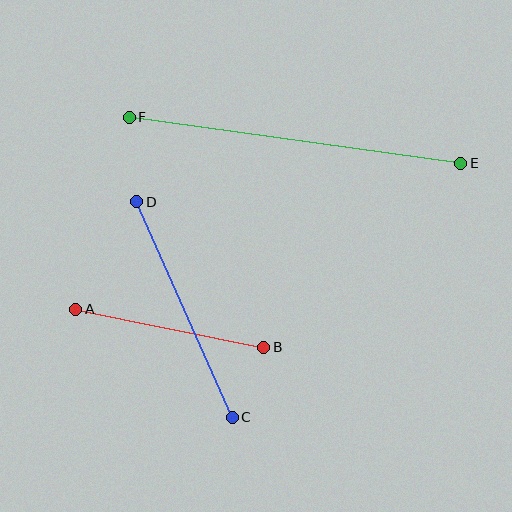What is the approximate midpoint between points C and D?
The midpoint is at approximately (184, 310) pixels.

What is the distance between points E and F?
The distance is approximately 335 pixels.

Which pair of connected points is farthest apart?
Points E and F are farthest apart.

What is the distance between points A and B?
The distance is approximately 192 pixels.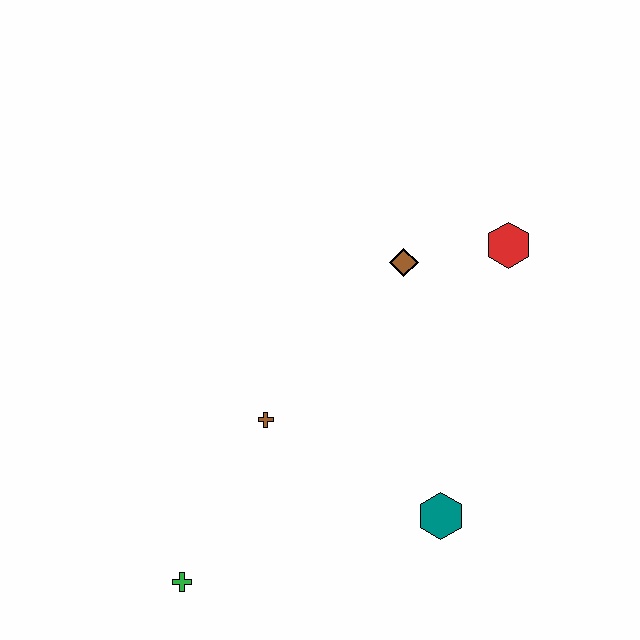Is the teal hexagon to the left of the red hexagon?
Yes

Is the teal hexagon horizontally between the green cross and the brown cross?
No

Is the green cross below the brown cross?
Yes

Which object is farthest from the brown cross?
The red hexagon is farthest from the brown cross.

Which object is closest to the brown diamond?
The red hexagon is closest to the brown diamond.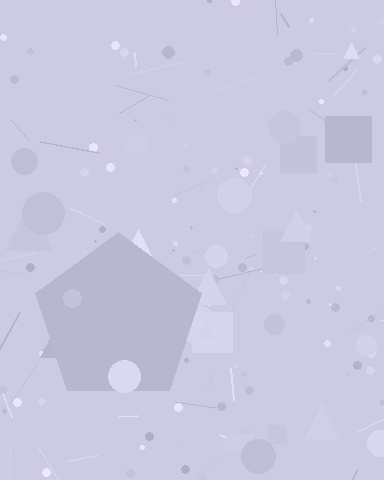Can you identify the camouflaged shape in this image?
The camouflaged shape is a pentagon.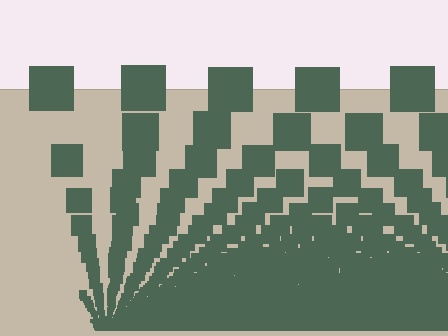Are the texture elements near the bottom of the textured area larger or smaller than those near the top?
Smaller. The gradient is inverted — elements near the bottom are smaller and denser.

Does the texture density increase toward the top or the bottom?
Density increases toward the bottom.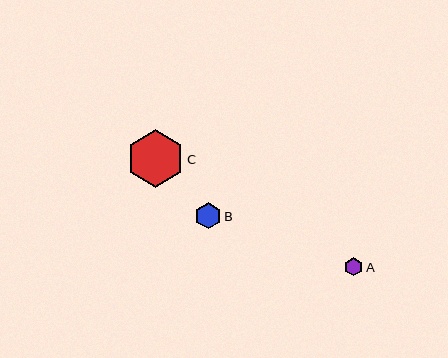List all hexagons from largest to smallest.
From largest to smallest: C, B, A.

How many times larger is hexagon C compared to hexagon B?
Hexagon C is approximately 2.2 times the size of hexagon B.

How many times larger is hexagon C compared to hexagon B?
Hexagon C is approximately 2.2 times the size of hexagon B.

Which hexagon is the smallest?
Hexagon A is the smallest with a size of approximately 18 pixels.